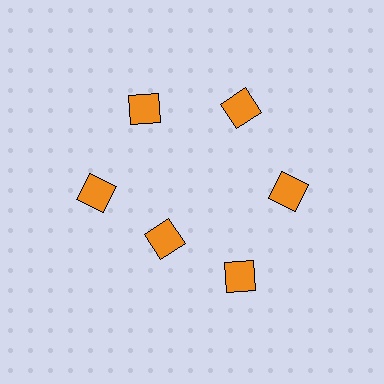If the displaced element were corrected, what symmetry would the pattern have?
It would have 6-fold rotational symmetry — the pattern would map onto itself every 60 degrees.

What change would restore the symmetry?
The symmetry would be restored by moving it outward, back onto the ring so that all 6 diamonds sit at equal angles and equal distance from the center.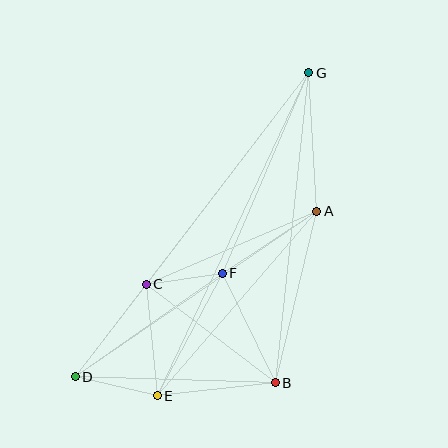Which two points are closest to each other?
Points C and F are closest to each other.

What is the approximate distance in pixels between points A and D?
The distance between A and D is approximately 292 pixels.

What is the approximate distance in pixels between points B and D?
The distance between B and D is approximately 200 pixels.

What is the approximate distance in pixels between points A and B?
The distance between A and B is approximately 176 pixels.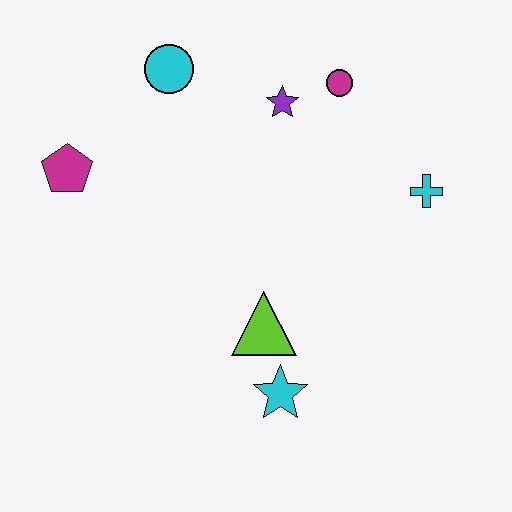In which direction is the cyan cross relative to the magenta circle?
The cyan cross is below the magenta circle.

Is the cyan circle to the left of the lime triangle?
Yes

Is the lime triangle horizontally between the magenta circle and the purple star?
No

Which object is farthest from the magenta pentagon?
The cyan cross is farthest from the magenta pentagon.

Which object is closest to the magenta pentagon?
The cyan circle is closest to the magenta pentagon.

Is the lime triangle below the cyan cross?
Yes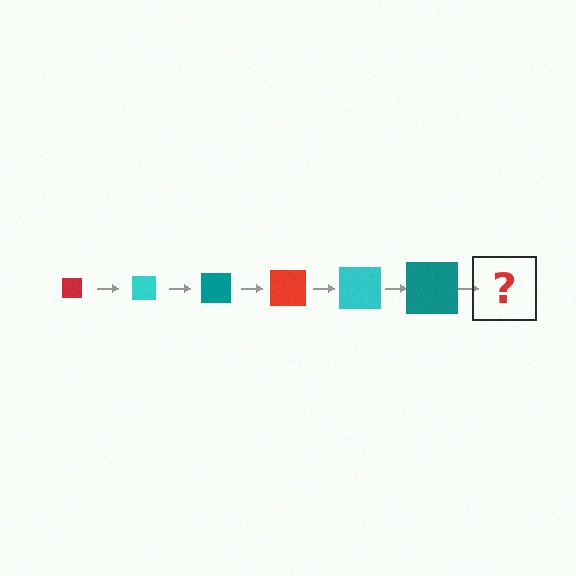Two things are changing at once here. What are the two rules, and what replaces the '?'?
The two rules are that the square grows larger each step and the color cycles through red, cyan, and teal. The '?' should be a red square, larger than the previous one.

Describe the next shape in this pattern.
It should be a red square, larger than the previous one.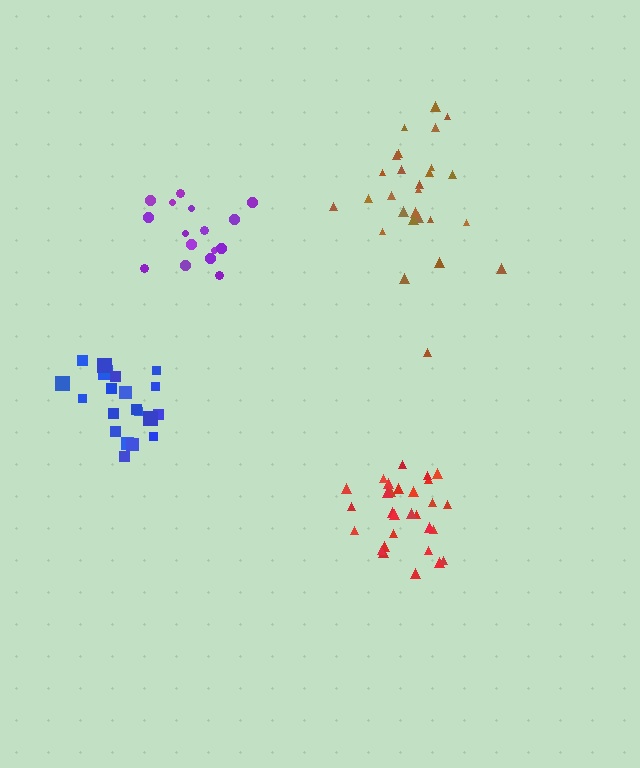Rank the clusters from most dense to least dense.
red, blue, purple, brown.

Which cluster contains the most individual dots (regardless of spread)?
Red (29).